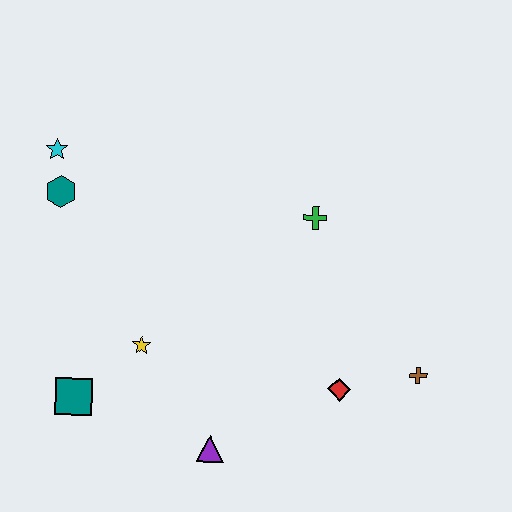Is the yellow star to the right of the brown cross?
No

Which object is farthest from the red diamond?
The cyan star is farthest from the red diamond.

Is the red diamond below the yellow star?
Yes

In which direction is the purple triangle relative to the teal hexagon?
The purple triangle is below the teal hexagon.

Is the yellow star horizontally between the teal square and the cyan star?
No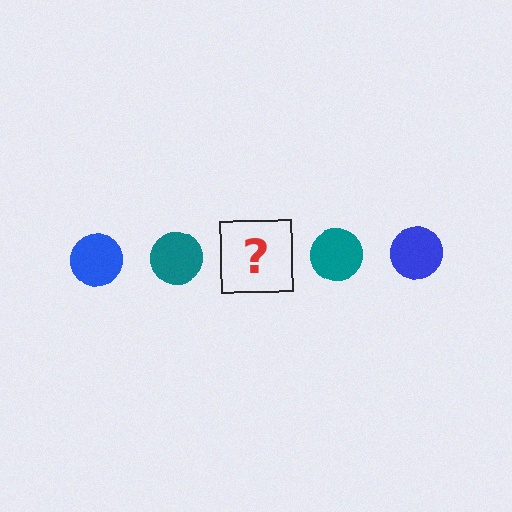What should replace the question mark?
The question mark should be replaced with a blue circle.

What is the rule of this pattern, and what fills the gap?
The rule is that the pattern cycles through blue, teal circles. The gap should be filled with a blue circle.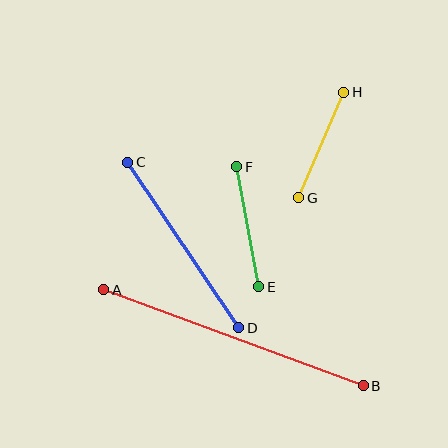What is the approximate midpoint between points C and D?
The midpoint is at approximately (183, 245) pixels.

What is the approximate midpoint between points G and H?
The midpoint is at approximately (321, 145) pixels.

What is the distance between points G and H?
The distance is approximately 115 pixels.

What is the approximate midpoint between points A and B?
The midpoint is at approximately (233, 338) pixels.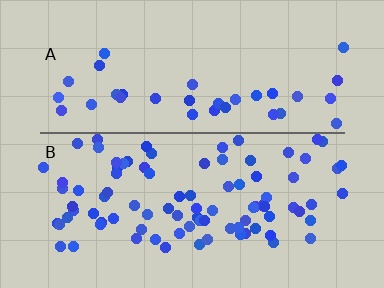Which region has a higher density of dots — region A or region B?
B (the bottom).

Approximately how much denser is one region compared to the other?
Approximately 2.6× — region B over region A.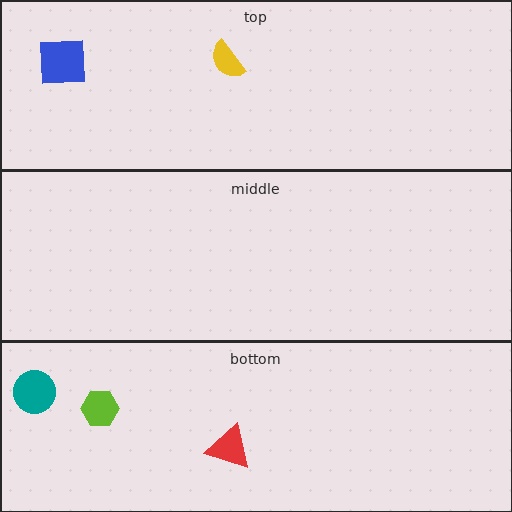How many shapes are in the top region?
2.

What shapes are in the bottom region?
The teal circle, the lime hexagon, the red triangle.